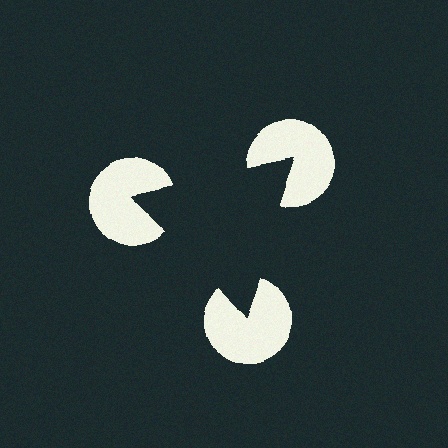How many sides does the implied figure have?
3 sides.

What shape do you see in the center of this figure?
An illusory triangle — its edges are inferred from the aligned wedge cuts in the pac-man discs, not physically drawn.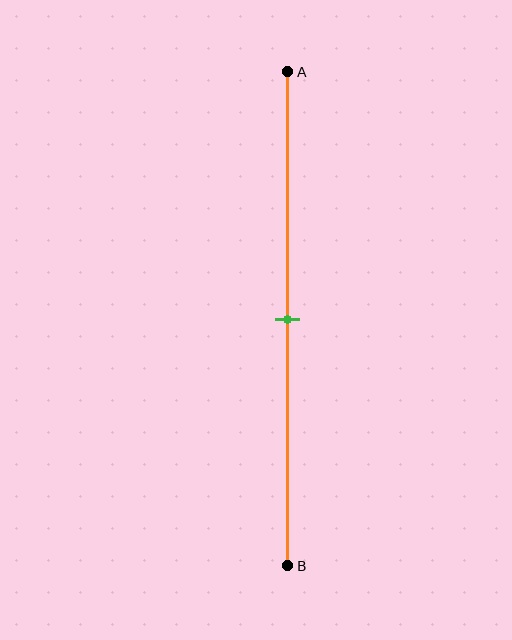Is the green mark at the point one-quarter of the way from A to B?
No, the mark is at about 50% from A, not at the 25% one-quarter point.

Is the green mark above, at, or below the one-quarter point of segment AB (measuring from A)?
The green mark is below the one-quarter point of segment AB.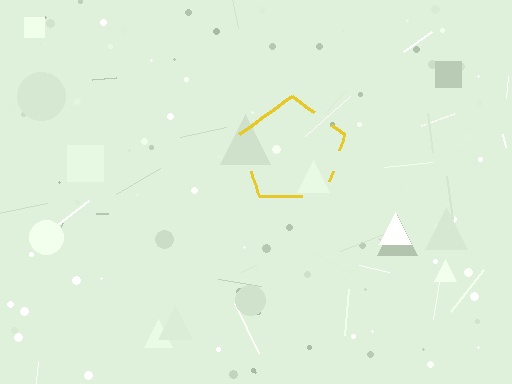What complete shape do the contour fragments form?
The contour fragments form a pentagon.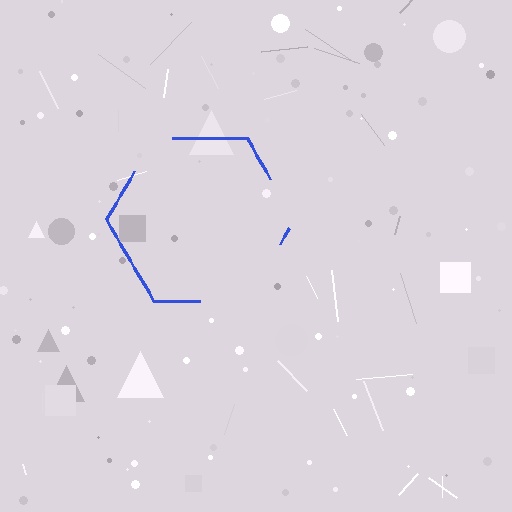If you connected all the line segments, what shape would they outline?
They would outline a hexagon.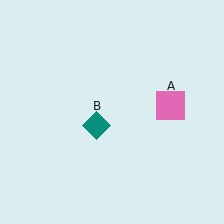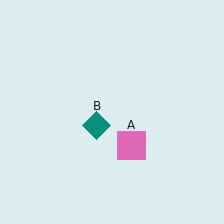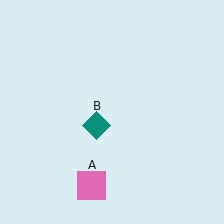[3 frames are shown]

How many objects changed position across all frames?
1 object changed position: pink square (object A).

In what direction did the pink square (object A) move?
The pink square (object A) moved down and to the left.